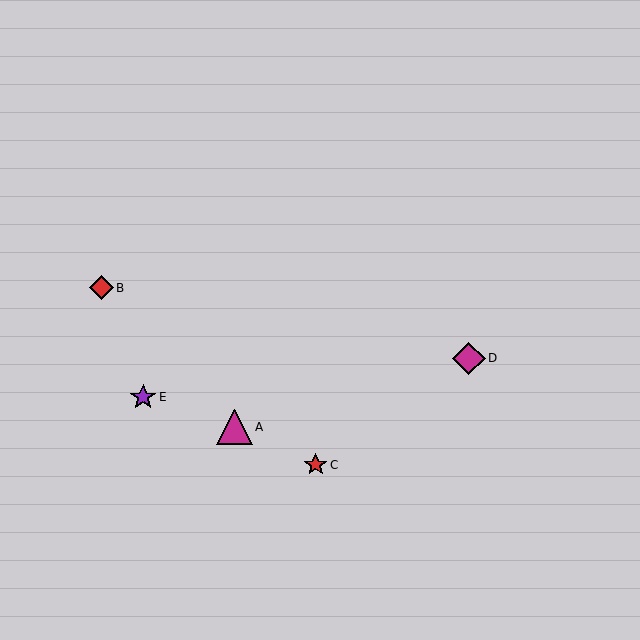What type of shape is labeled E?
Shape E is a purple star.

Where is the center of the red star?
The center of the red star is at (316, 465).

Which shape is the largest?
The magenta triangle (labeled A) is the largest.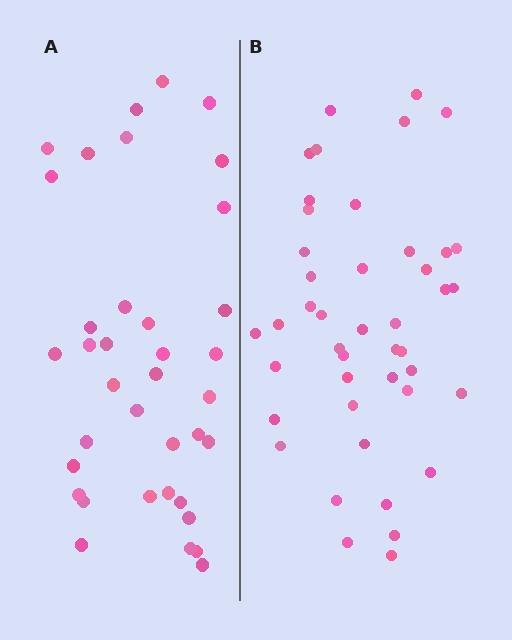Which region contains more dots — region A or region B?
Region B (the right region) has more dots.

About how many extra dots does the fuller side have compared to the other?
Region B has roughly 8 or so more dots than region A.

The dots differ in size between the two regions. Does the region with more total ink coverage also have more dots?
No. Region A has more total ink coverage because its dots are larger, but region B actually contains more individual dots. Total area can be misleading — the number of items is what matters here.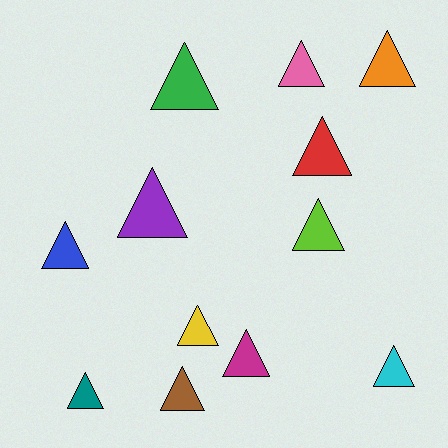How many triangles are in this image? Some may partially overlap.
There are 12 triangles.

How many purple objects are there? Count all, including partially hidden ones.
There is 1 purple object.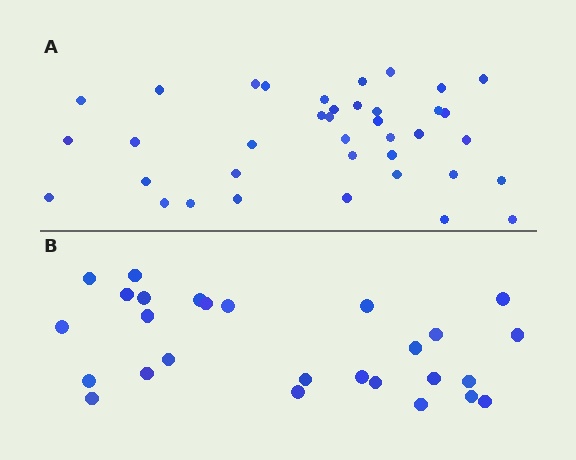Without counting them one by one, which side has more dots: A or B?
Region A (the top region) has more dots.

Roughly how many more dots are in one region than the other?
Region A has roughly 12 or so more dots than region B.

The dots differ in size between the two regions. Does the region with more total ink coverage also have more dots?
No. Region B has more total ink coverage because its dots are larger, but region A actually contains more individual dots. Total area can be misleading — the number of items is what matters here.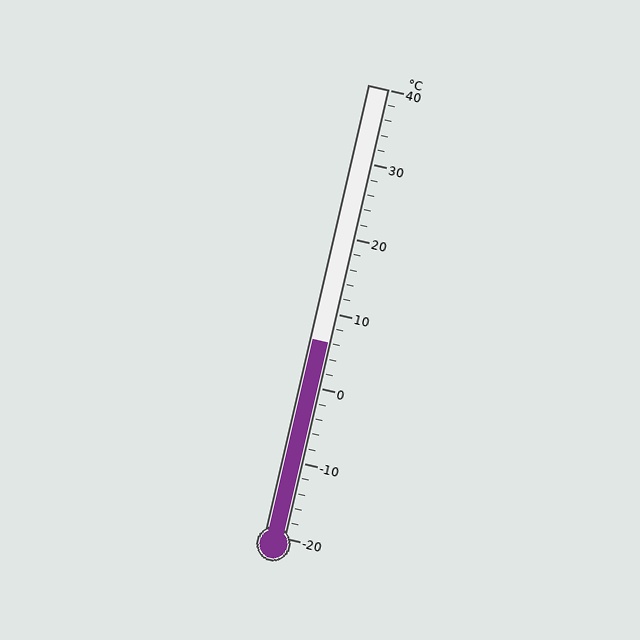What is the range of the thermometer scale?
The thermometer scale ranges from -20°C to 40°C.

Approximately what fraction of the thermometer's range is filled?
The thermometer is filled to approximately 45% of its range.